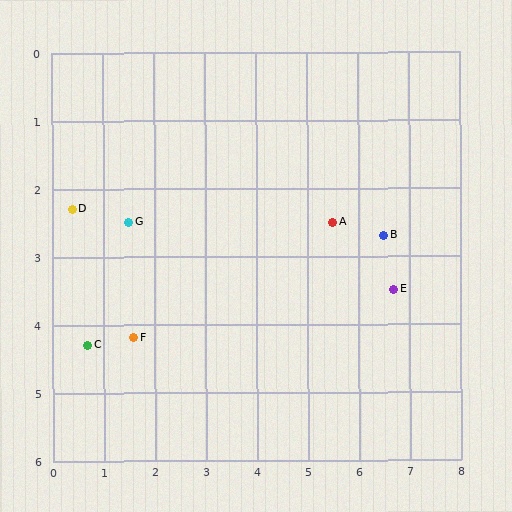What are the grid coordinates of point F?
Point F is at approximately (1.6, 4.2).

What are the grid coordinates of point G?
Point G is at approximately (1.5, 2.5).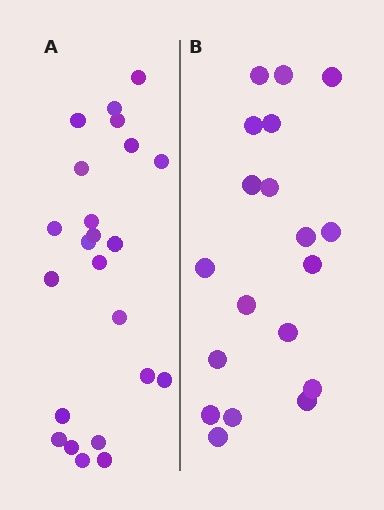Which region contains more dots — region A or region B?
Region A (the left region) has more dots.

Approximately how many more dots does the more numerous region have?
Region A has about 4 more dots than region B.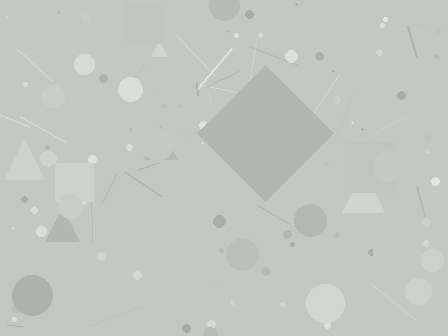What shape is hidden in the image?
A diamond is hidden in the image.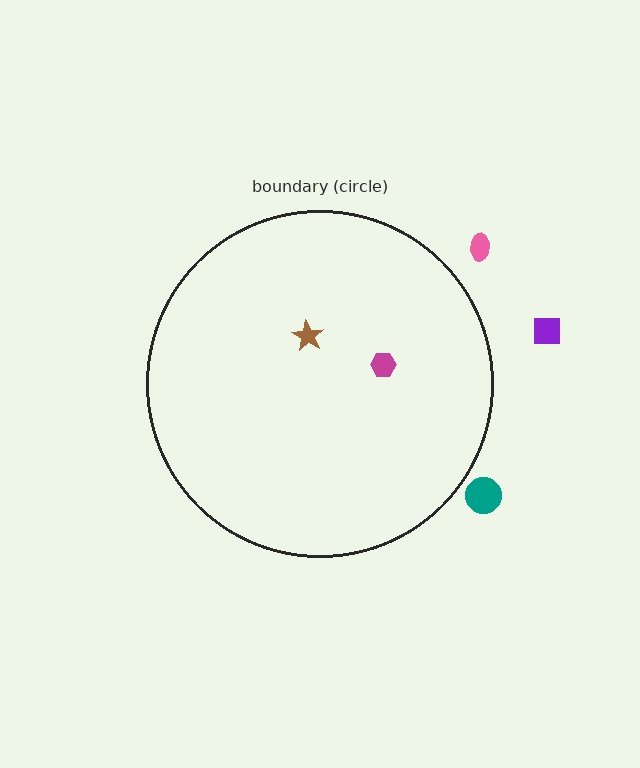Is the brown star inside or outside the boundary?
Inside.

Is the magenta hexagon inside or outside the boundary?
Inside.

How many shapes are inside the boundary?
2 inside, 3 outside.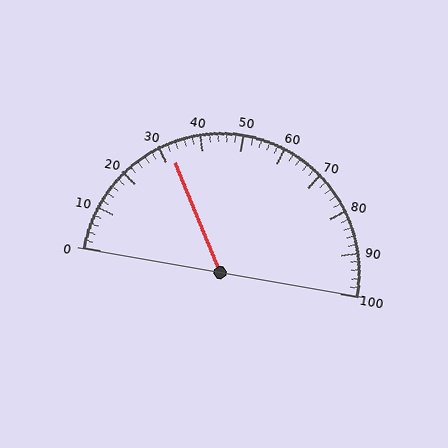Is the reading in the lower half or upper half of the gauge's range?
The reading is in the lower half of the range (0 to 100).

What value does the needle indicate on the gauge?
The needle indicates approximately 32.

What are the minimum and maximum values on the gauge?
The gauge ranges from 0 to 100.